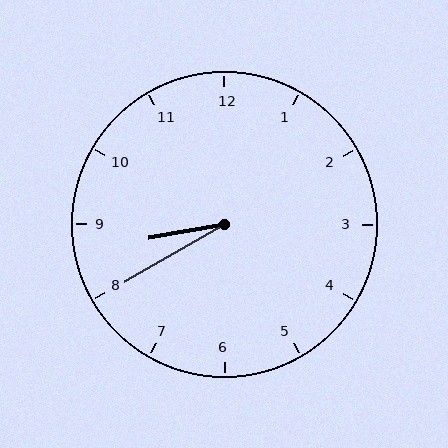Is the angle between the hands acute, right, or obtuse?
It is acute.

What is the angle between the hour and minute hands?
Approximately 20 degrees.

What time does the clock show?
8:40.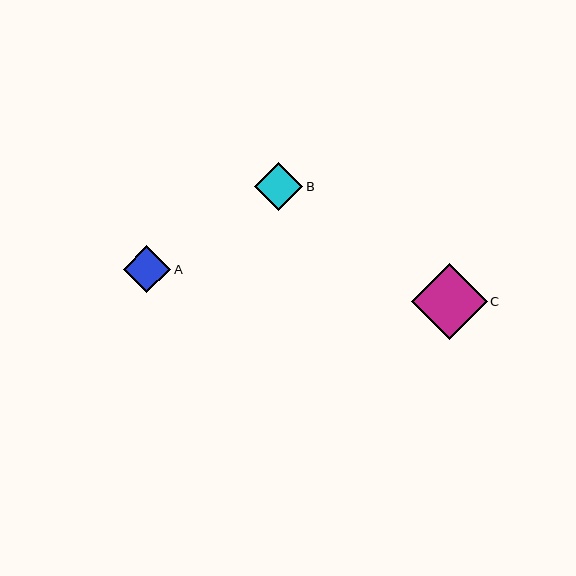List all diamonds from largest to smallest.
From largest to smallest: C, B, A.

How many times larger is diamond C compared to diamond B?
Diamond C is approximately 1.6 times the size of diamond B.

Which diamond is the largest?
Diamond C is the largest with a size of approximately 76 pixels.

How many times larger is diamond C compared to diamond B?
Diamond C is approximately 1.6 times the size of diamond B.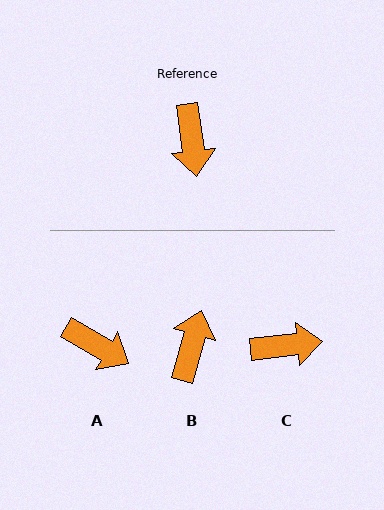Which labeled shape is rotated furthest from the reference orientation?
B, about 157 degrees away.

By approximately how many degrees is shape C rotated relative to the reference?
Approximately 89 degrees counter-clockwise.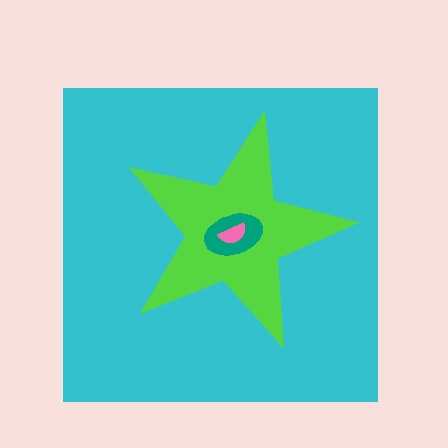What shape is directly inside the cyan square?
The lime star.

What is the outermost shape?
The cyan square.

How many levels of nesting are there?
4.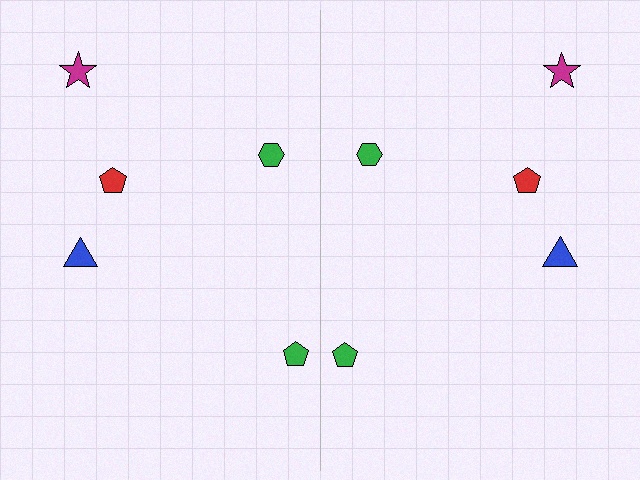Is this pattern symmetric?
Yes, this pattern has bilateral (reflection) symmetry.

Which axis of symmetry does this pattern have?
The pattern has a vertical axis of symmetry running through the center of the image.